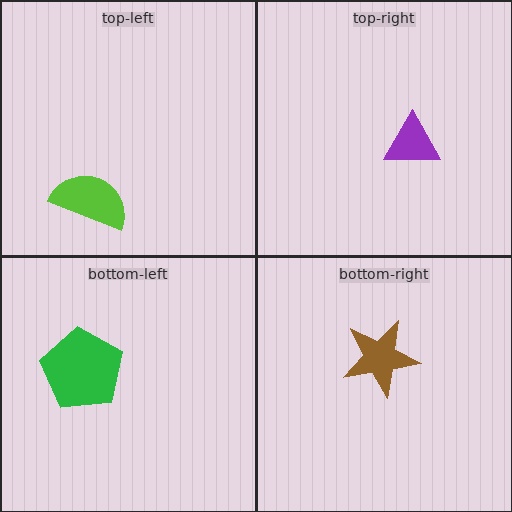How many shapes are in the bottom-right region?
1.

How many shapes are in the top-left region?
1.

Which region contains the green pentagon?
The bottom-left region.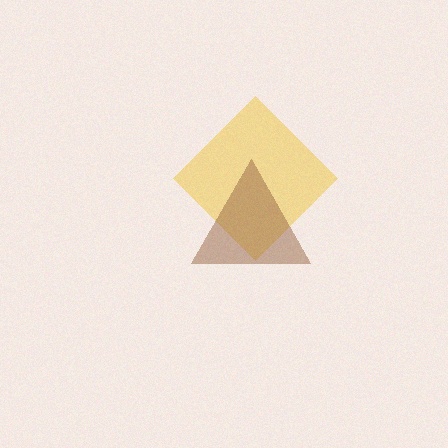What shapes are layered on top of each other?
The layered shapes are: a yellow diamond, a brown triangle.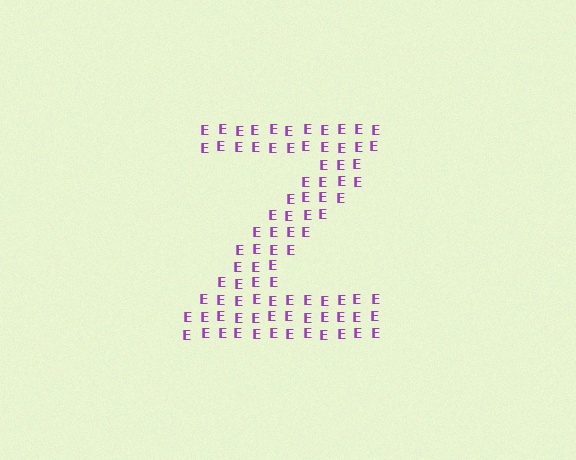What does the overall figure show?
The overall figure shows the letter Z.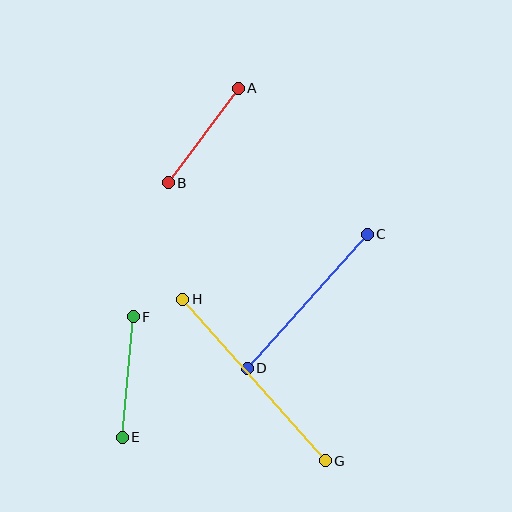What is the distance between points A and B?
The distance is approximately 117 pixels.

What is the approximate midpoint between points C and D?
The midpoint is at approximately (307, 301) pixels.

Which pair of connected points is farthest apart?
Points G and H are farthest apart.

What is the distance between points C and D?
The distance is approximately 180 pixels.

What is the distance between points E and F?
The distance is approximately 121 pixels.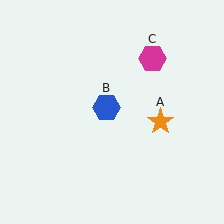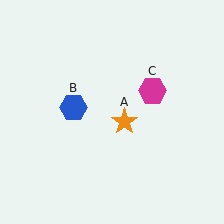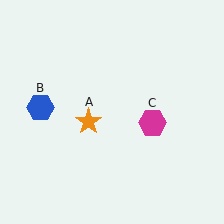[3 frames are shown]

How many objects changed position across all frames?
3 objects changed position: orange star (object A), blue hexagon (object B), magenta hexagon (object C).